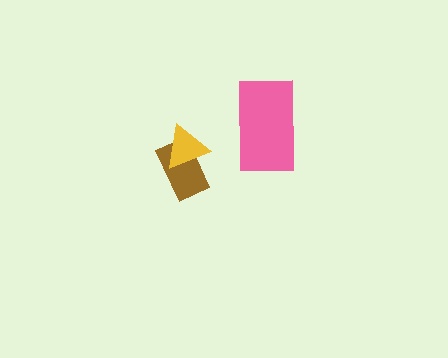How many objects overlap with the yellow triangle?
1 object overlaps with the yellow triangle.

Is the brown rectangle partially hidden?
Yes, it is partially covered by another shape.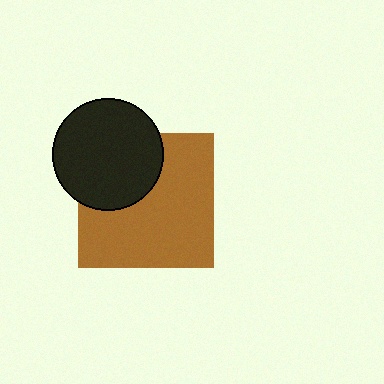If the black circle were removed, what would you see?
You would see the complete brown square.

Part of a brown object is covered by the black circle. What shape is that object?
It is a square.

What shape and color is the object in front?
The object in front is a black circle.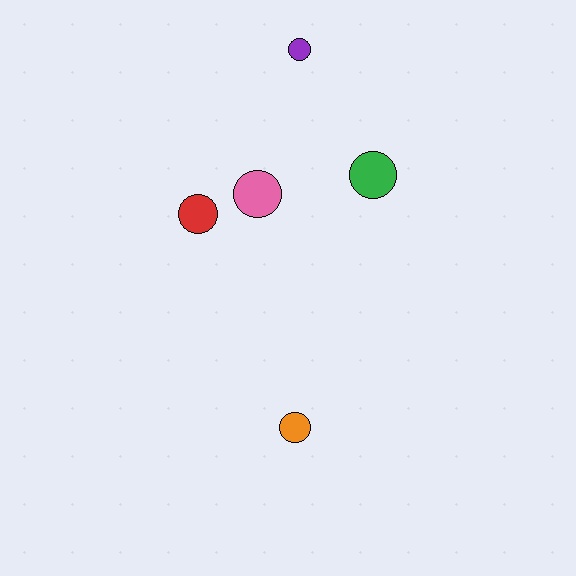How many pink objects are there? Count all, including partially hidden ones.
There is 1 pink object.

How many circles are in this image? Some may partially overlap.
There are 5 circles.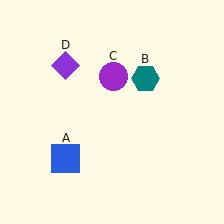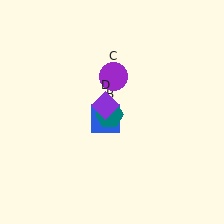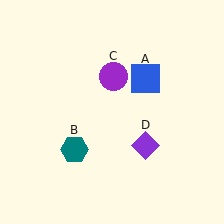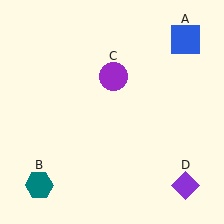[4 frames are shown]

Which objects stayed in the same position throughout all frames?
Purple circle (object C) remained stationary.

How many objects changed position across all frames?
3 objects changed position: blue square (object A), teal hexagon (object B), purple diamond (object D).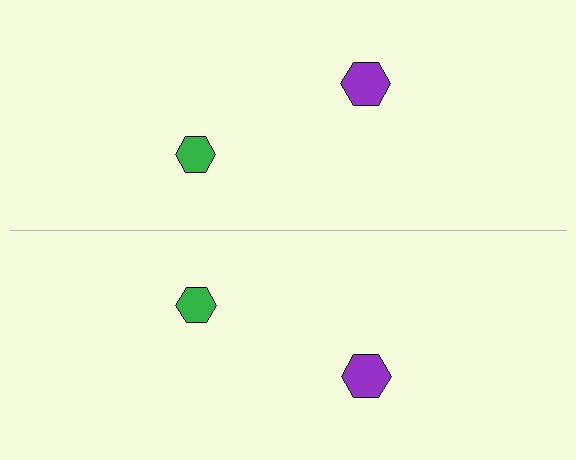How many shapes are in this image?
There are 4 shapes in this image.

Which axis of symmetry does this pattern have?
The pattern has a horizontal axis of symmetry running through the center of the image.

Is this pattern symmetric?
Yes, this pattern has bilateral (reflection) symmetry.